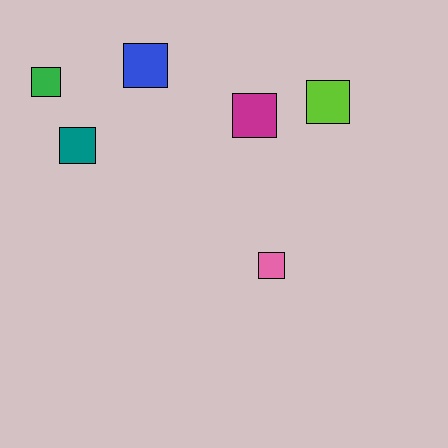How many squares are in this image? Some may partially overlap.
There are 6 squares.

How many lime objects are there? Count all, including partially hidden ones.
There is 1 lime object.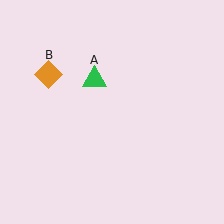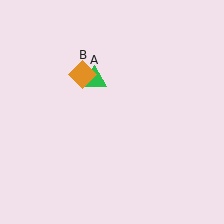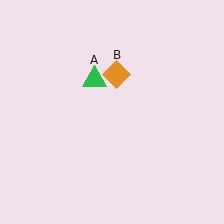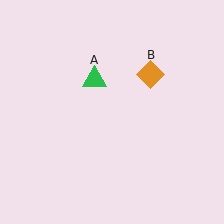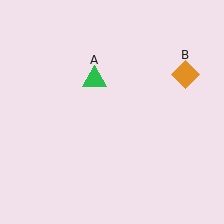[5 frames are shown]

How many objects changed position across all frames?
1 object changed position: orange diamond (object B).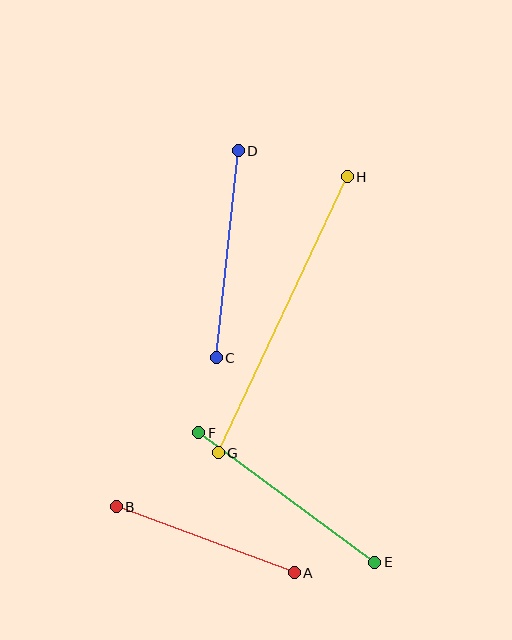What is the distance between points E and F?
The distance is approximately 218 pixels.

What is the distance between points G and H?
The distance is approximately 304 pixels.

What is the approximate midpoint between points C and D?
The midpoint is at approximately (227, 254) pixels.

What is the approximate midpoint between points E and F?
The midpoint is at approximately (287, 497) pixels.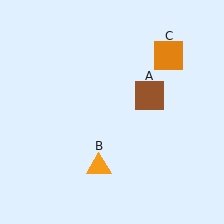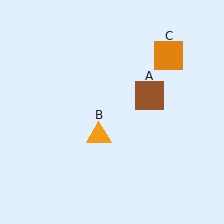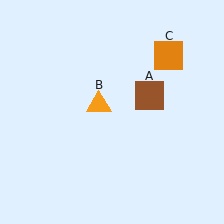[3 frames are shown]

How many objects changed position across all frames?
1 object changed position: orange triangle (object B).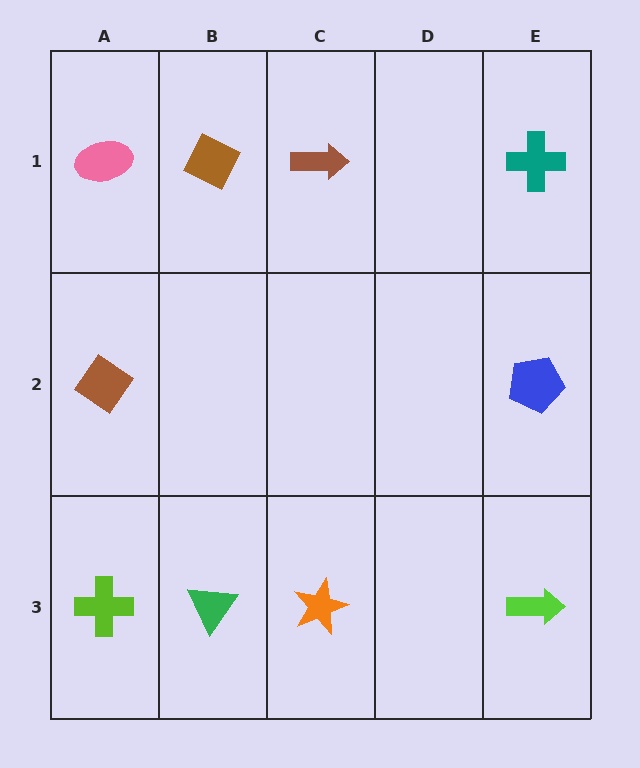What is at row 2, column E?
A blue pentagon.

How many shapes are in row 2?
2 shapes.